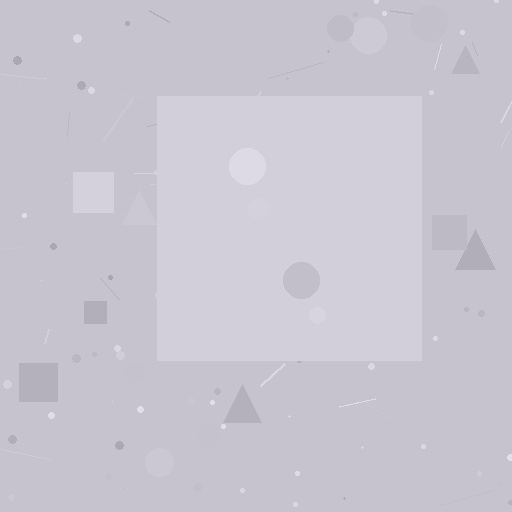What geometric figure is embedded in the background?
A square is embedded in the background.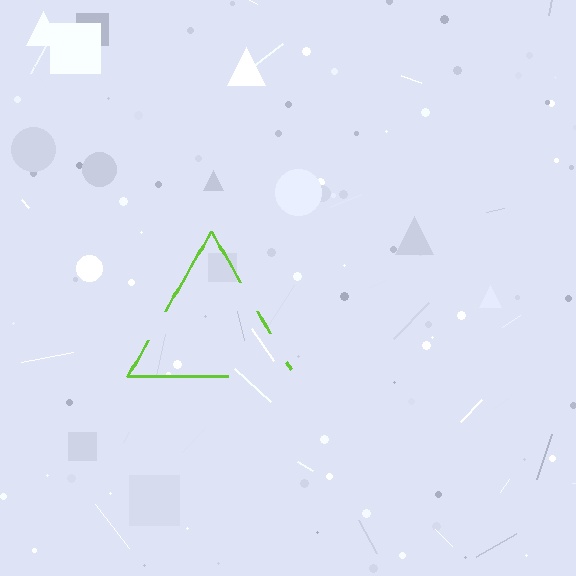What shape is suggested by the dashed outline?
The dashed outline suggests a triangle.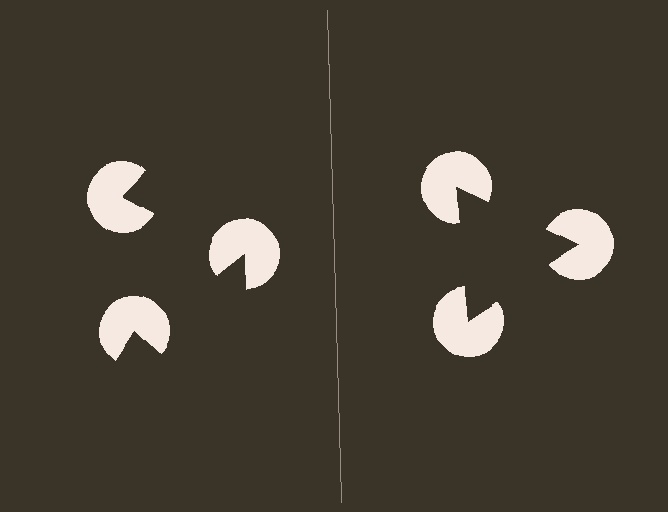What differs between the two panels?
The pac-man discs are positioned identically on both sides; only the wedge orientations differ. On the right they align to a triangle; on the left they are misaligned.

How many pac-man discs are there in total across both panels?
6 — 3 on each side.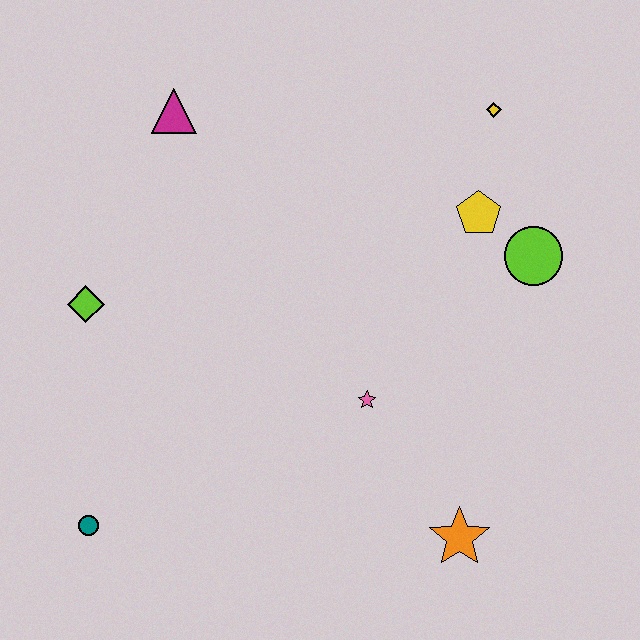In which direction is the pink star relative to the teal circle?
The pink star is to the right of the teal circle.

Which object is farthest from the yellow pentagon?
The teal circle is farthest from the yellow pentagon.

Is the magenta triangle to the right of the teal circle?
Yes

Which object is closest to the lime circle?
The yellow pentagon is closest to the lime circle.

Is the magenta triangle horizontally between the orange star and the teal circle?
Yes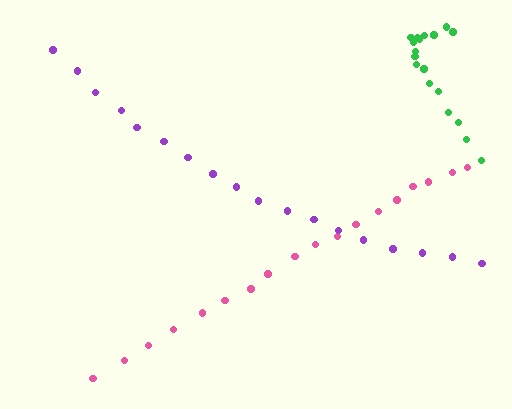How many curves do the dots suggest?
There are 3 distinct paths.